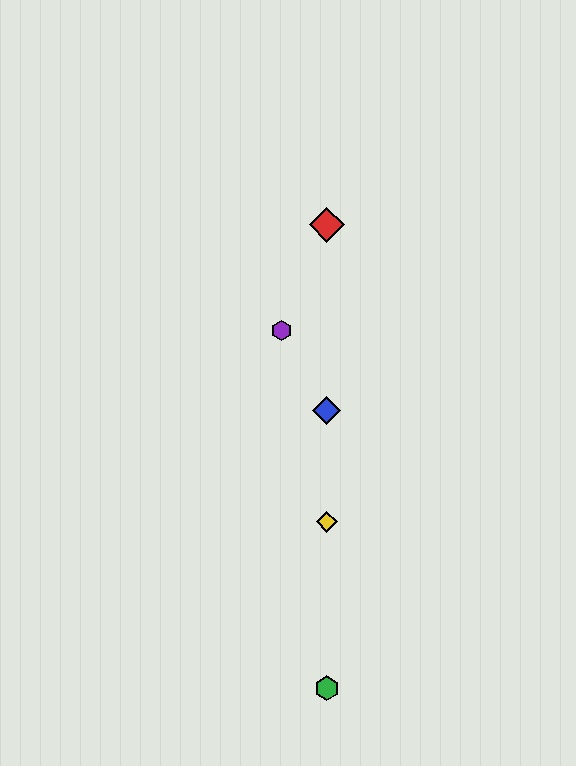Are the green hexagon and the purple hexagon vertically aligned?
No, the green hexagon is at x≈327 and the purple hexagon is at x≈282.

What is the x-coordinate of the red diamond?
The red diamond is at x≈327.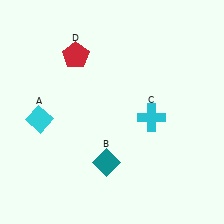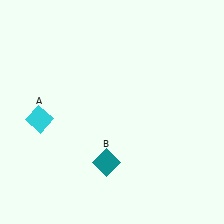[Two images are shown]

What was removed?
The red pentagon (D), the cyan cross (C) were removed in Image 2.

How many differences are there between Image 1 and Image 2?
There are 2 differences between the two images.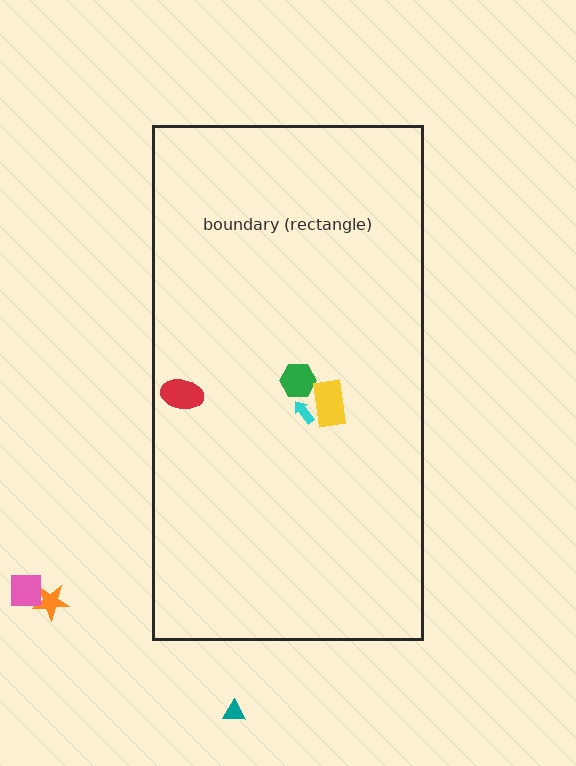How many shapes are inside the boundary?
4 inside, 3 outside.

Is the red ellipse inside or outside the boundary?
Inside.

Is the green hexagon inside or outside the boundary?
Inside.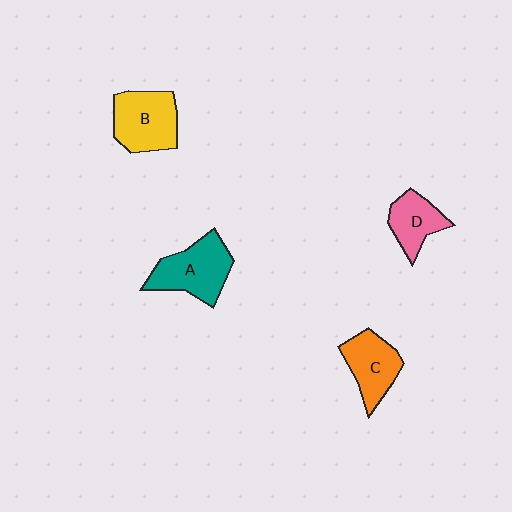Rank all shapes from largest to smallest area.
From largest to smallest: A (teal), B (yellow), C (orange), D (pink).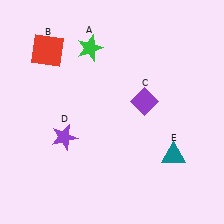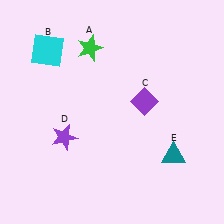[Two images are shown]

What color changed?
The square (B) changed from red in Image 1 to cyan in Image 2.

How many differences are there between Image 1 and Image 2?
There is 1 difference between the two images.